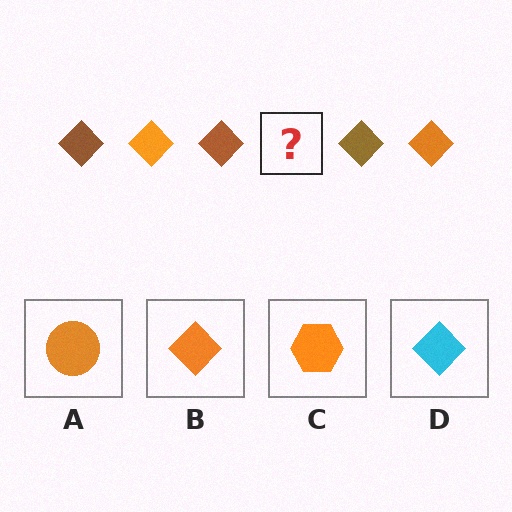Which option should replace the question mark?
Option B.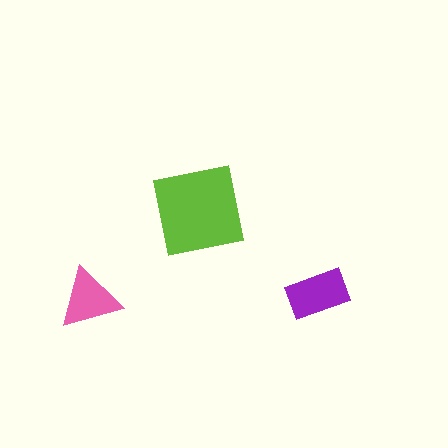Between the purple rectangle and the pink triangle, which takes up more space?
The purple rectangle.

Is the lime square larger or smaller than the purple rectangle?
Larger.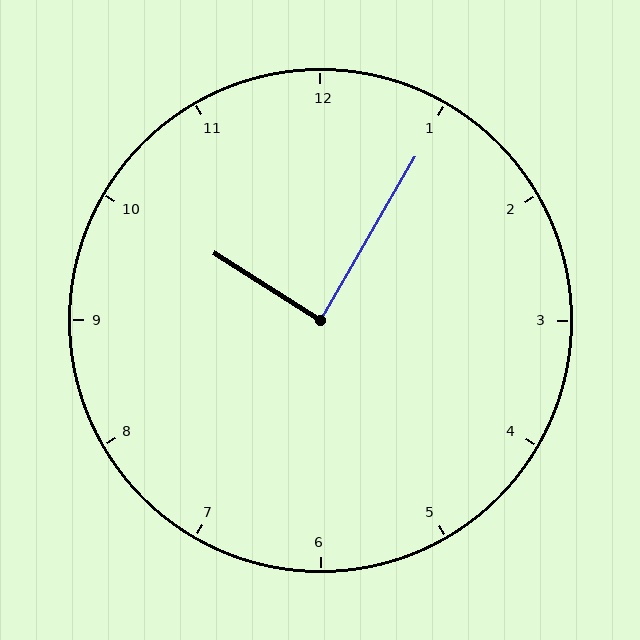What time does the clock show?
10:05.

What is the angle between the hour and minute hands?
Approximately 88 degrees.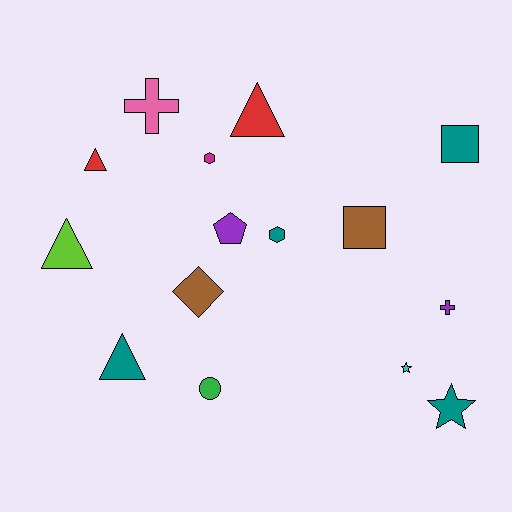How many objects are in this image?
There are 15 objects.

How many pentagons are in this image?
There is 1 pentagon.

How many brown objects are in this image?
There are 2 brown objects.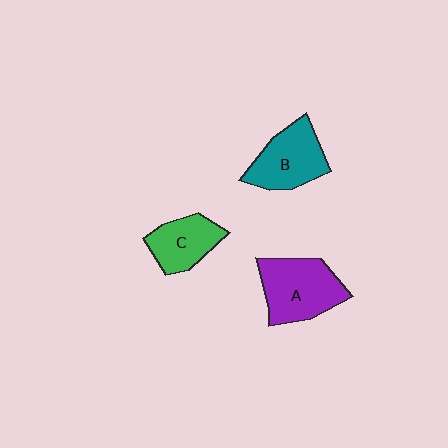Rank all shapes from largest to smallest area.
From largest to smallest: A (purple), B (teal), C (green).